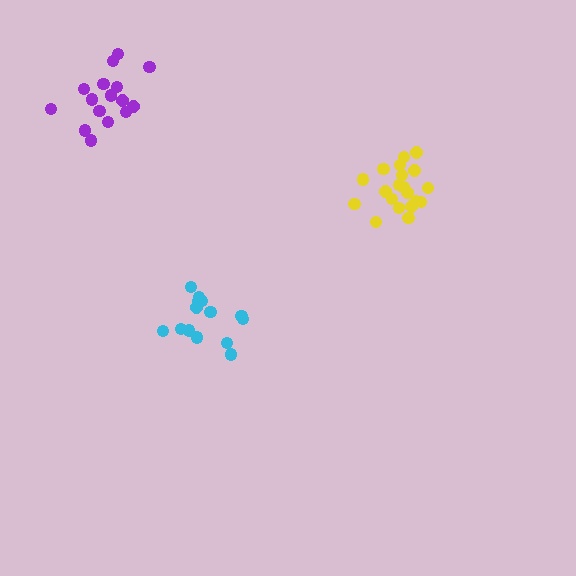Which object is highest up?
The purple cluster is topmost.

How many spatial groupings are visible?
There are 3 spatial groupings.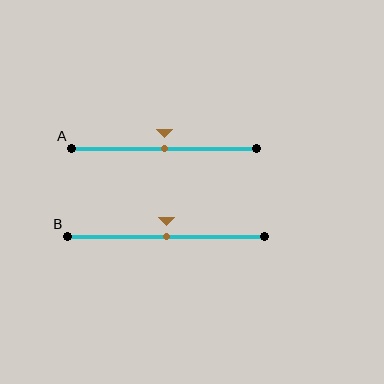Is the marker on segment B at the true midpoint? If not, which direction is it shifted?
Yes, the marker on segment B is at the true midpoint.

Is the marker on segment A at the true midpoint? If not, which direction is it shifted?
Yes, the marker on segment A is at the true midpoint.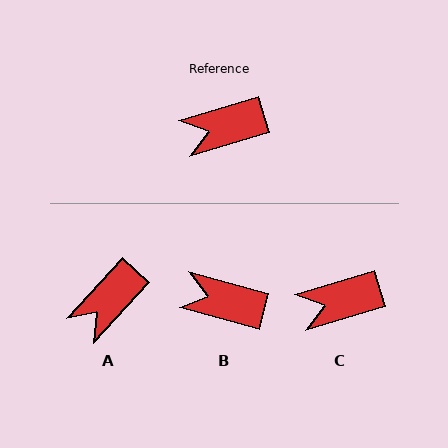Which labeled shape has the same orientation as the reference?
C.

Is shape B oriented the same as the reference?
No, it is off by about 32 degrees.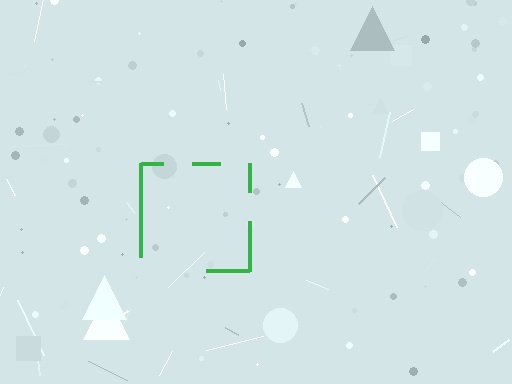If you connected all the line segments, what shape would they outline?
They would outline a square.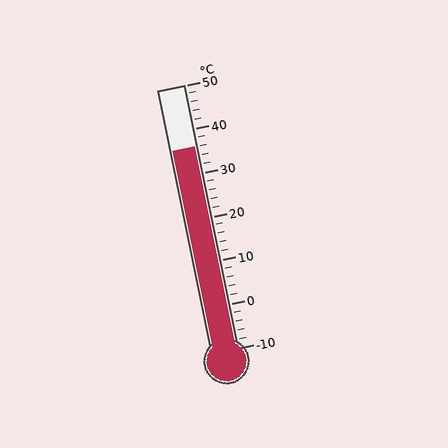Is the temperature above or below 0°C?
The temperature is above 0°C.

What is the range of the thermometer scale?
The thermometer scale ranges from -10°C to 50°C.